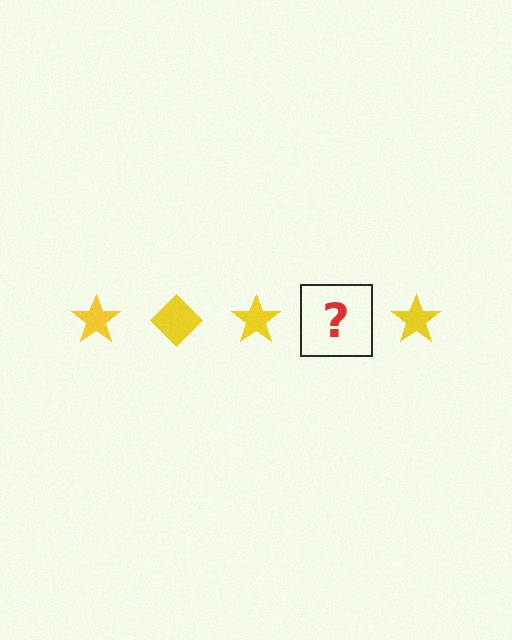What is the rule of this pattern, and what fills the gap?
The rule is that the pattern cycles through star, diamond shapes in yellow. The gap should be filled with a yellow diamond.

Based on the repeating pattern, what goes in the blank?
The blank should be a yellow diamond.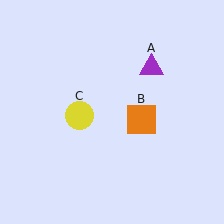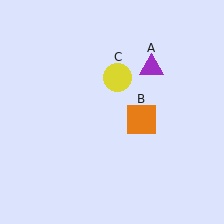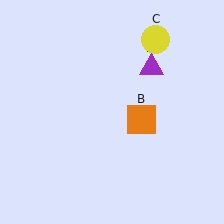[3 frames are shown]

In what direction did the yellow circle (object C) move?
The yellow circle (object C) moved up and to the right.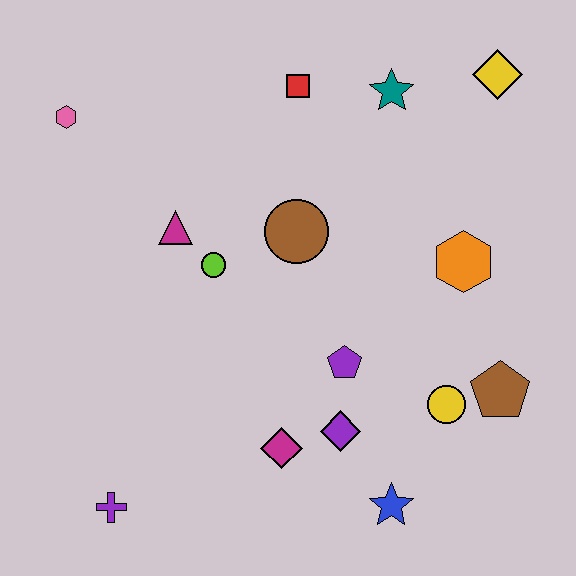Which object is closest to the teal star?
The red square is closest to the teal star.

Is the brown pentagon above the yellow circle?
Yes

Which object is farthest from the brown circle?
The purple cross is farthest from the brown circle.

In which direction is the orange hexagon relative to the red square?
The orange hexagon is below the red square.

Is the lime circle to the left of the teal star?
Yes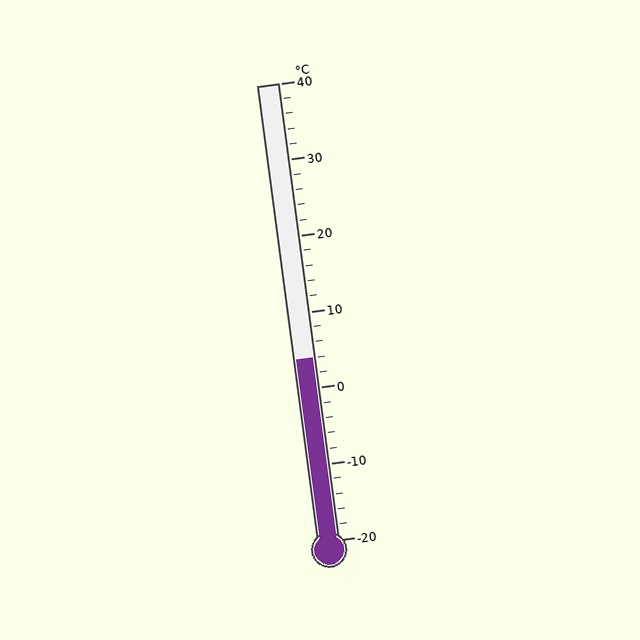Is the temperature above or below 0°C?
The temperature is above 0°C.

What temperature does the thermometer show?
The thermometer shows approximately 4°C.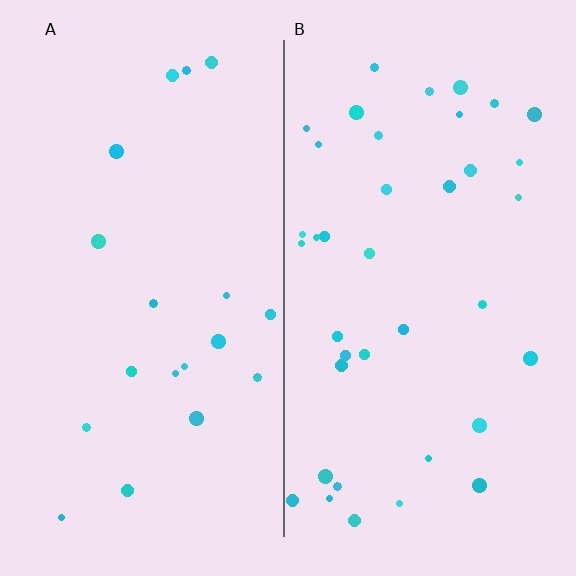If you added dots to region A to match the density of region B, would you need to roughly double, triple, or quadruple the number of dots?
Approximately double.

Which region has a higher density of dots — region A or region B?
B (the right).